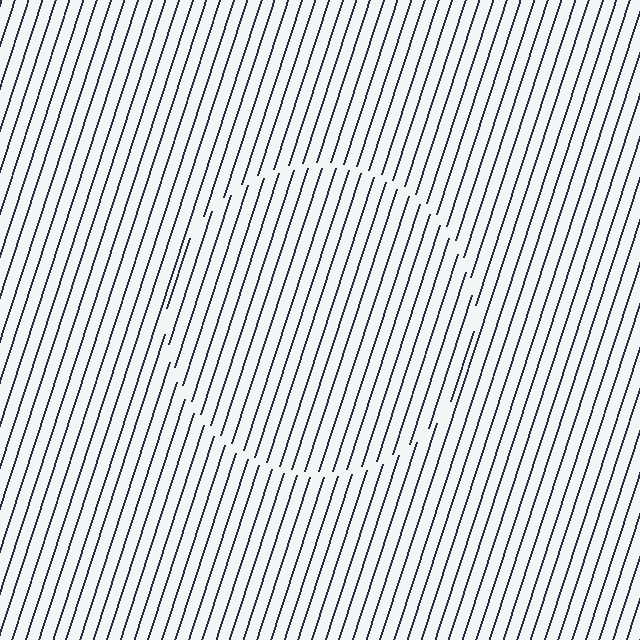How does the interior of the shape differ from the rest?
The interior of the shape contains the same grating, shifted by half a period — the contour is defined by the phase discontinuity where line-ends from the inner and outer gratings abut.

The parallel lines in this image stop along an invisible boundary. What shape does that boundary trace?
An illusory circle. The interior of the shape contains the same grating, shifted by half a period — the contour is defined by the phase discontinuity where line-ends from the inner and outer gratings abut.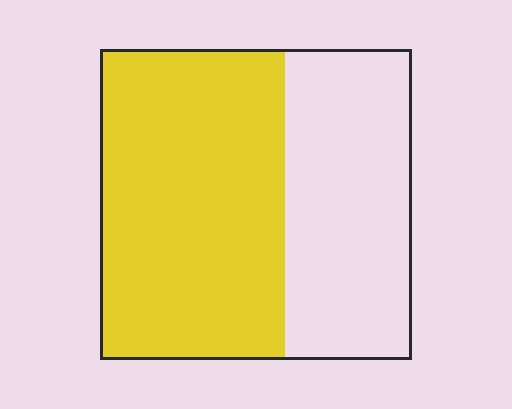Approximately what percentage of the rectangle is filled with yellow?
Approximately 60%.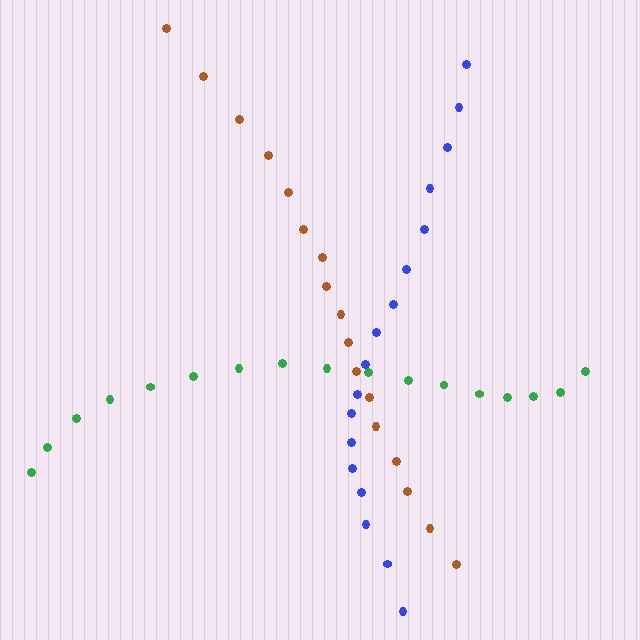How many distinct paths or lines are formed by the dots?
There are 3 distinct paths.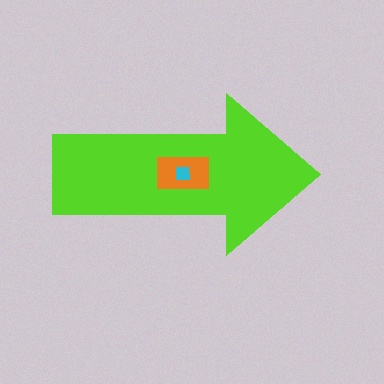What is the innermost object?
The cyan square.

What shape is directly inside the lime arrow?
The orange rectangle.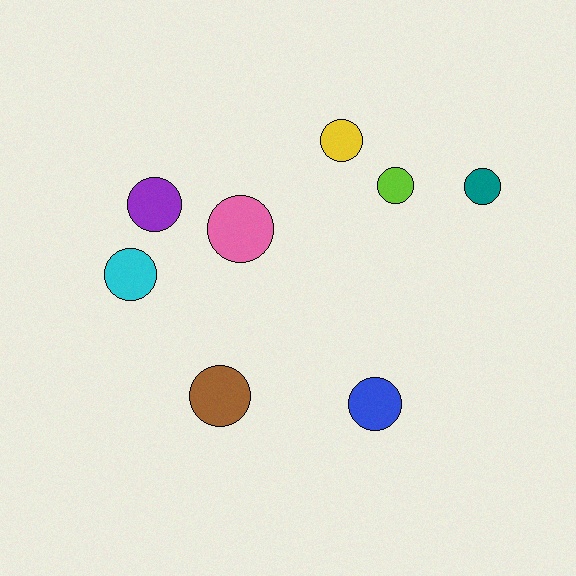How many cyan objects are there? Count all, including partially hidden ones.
There is 1 cyan object.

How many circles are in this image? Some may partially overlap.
There are 8 circles.